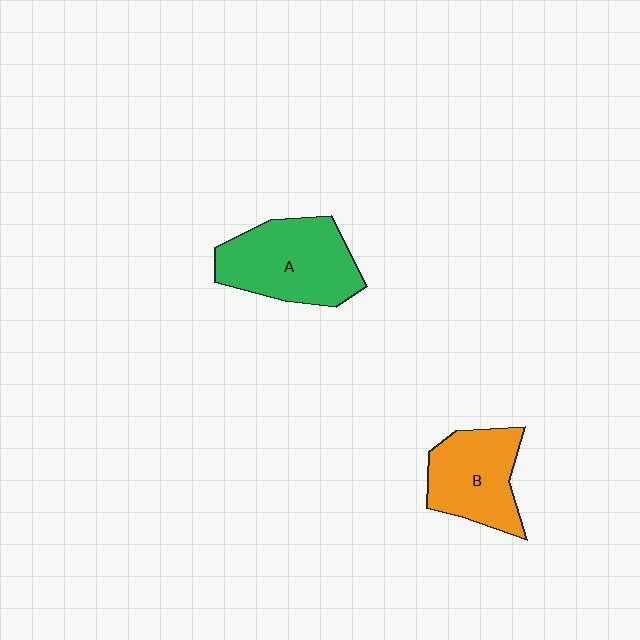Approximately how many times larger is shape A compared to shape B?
Approximately 1.3 times.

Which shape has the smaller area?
Shape B (orange).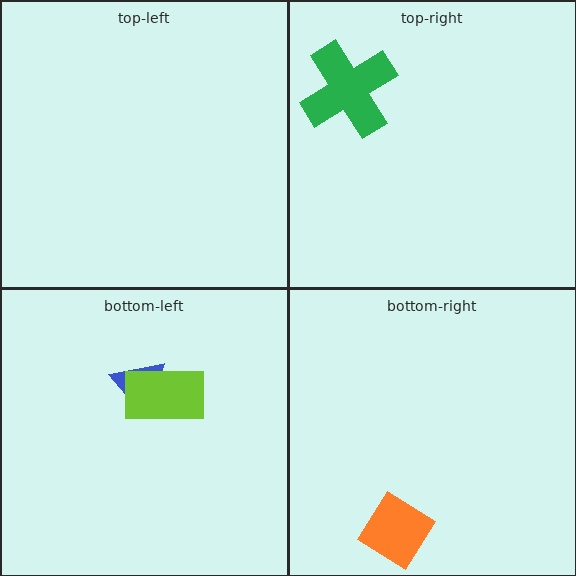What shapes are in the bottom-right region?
The orange diamond.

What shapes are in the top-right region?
The green cross.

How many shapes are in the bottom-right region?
1.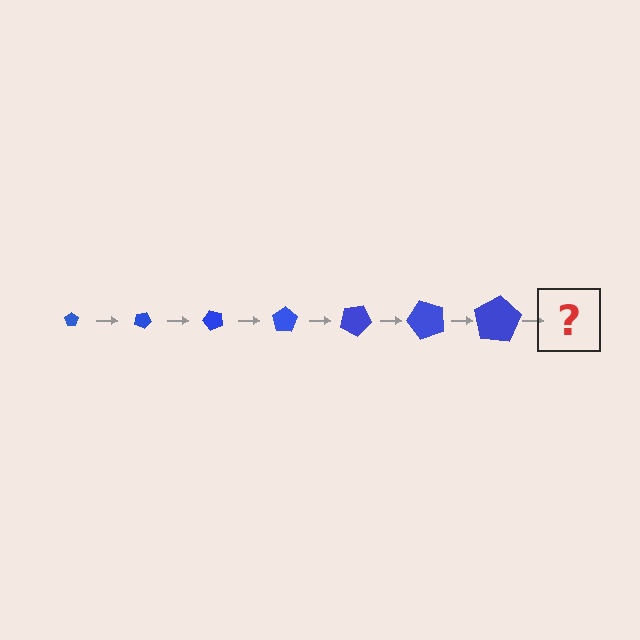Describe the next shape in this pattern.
It should be a pentagon, larger than the previous one and rotated 175 degrees from the start.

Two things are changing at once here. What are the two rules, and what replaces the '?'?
The two rules are that the pentagon grows larger each step and it rotates 25 degrees each step. The '?' should be a pentagon, larger than the previous one and rotated 175 degrees from the start.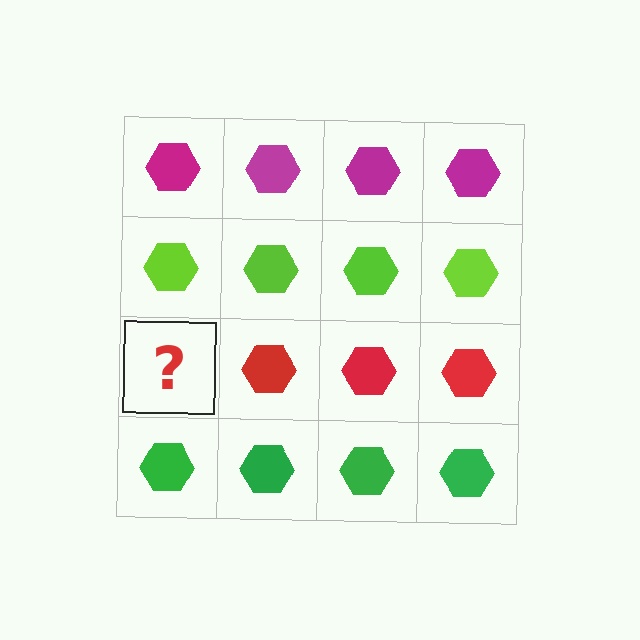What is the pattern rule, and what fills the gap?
The rule is that each row has a consistent color. The gap should be filled with a red hexagon.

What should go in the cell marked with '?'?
The missing cell should contain a red hexagon.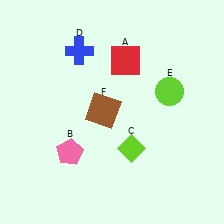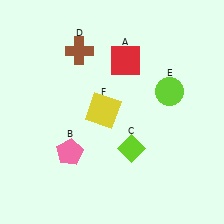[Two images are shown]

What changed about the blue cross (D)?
In Image 1, D is blue. In Image 2, it changed to brown.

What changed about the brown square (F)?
In Image 1, F is brown. In Image 2, it changed to yellow.